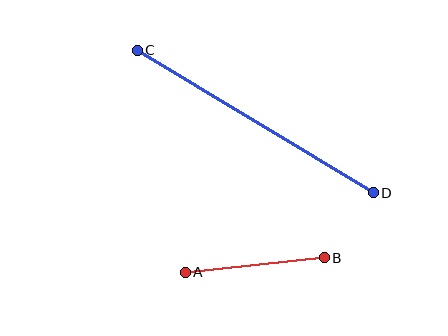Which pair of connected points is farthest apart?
Points C and D are farthest apart.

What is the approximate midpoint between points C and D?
The midpoint is at approximately (255, 121) pixels.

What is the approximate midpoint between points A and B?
The midpoint is at approximately (255, 265) pixels.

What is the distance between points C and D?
The distance is approximately 276 pixels.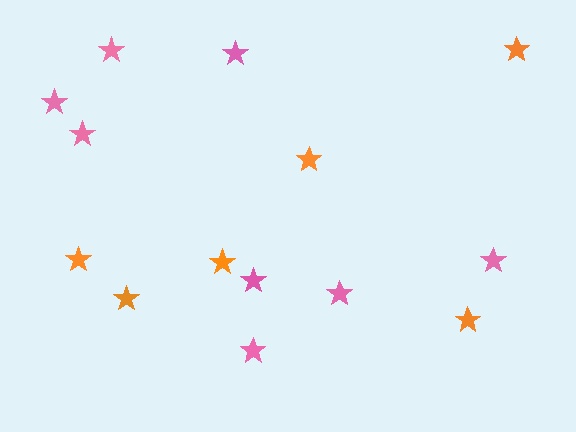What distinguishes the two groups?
There are 2 groups: one group of orange stars (6) and one group of pink stars (8).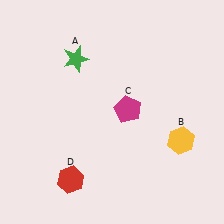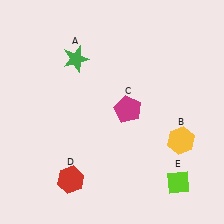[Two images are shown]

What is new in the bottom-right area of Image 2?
A lime diamond (E) was added in the bottom-right area of Image 2.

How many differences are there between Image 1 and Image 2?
There is 1 difference between the two images.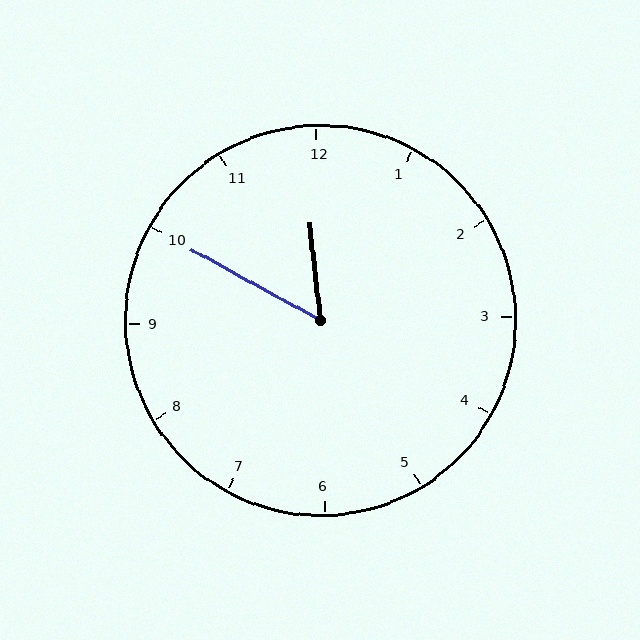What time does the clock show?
11:50.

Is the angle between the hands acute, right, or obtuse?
It is acute.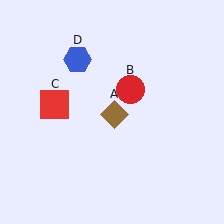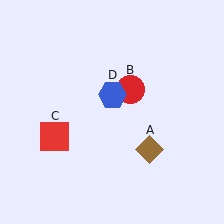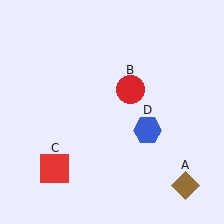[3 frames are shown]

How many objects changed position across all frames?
3 objects changed position: brown diamond (object A), red square (object C), blue hexagon (object D).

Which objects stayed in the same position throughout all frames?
Red circle (object B) remained stationary.